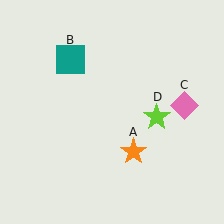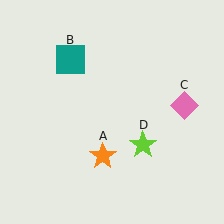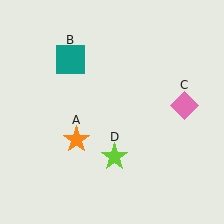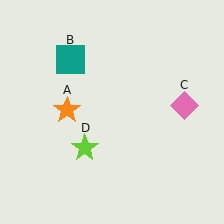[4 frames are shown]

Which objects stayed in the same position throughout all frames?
Teal square (object B) and pink diamond (object C) remained stationary.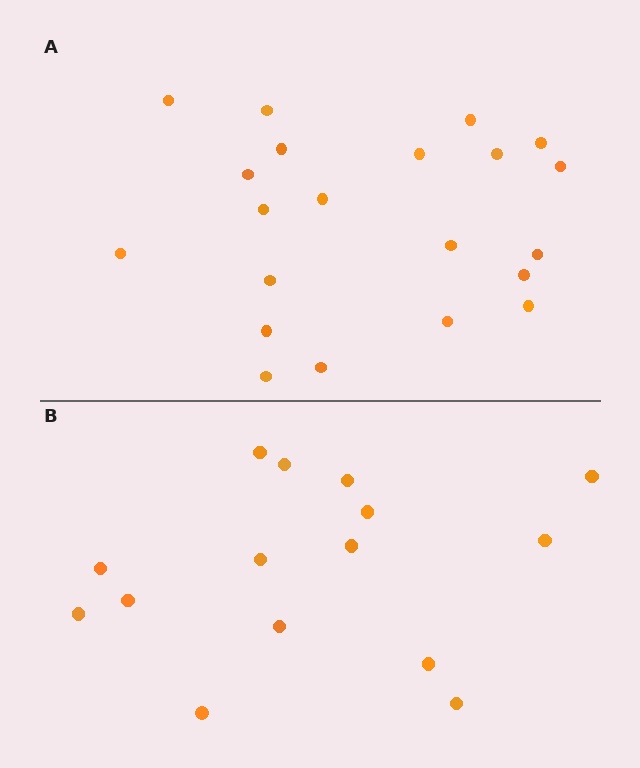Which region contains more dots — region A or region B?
Region A (the top region) has more dots.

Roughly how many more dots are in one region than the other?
Region A has about 6 more dots than region B.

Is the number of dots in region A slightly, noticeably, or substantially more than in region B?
Region A has noticeably more, but not dramatically so. The ratio is roughly 1.4 to 1.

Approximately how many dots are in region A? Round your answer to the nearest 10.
About 20 dots. (The exact count is 21, which rounds to 20.)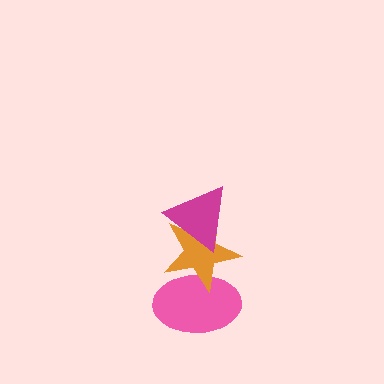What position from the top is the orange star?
The orange star is 2nd from the top.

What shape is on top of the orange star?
The magenta triangle is on top of the orange star.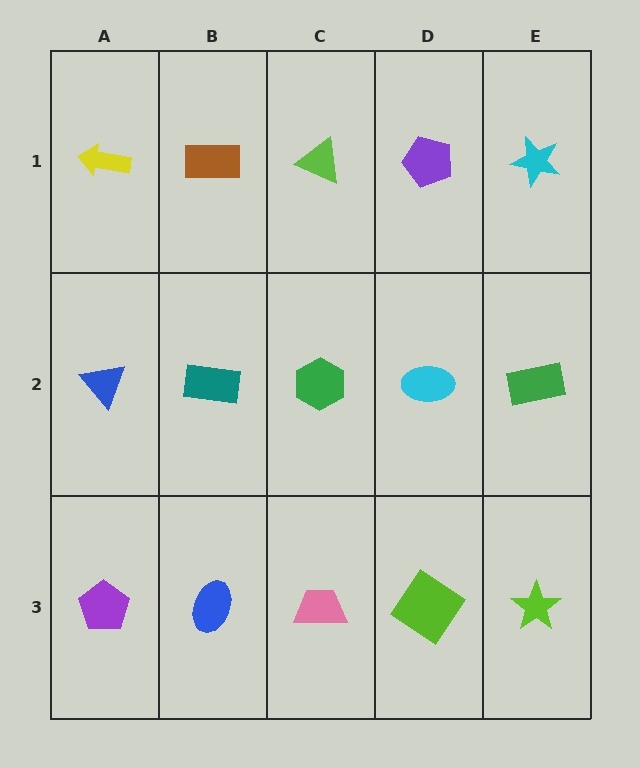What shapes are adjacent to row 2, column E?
A cyan star (row 1, column E), a lime star (row 3, column E), a cyan ellipse (row 2, column D).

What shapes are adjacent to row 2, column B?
A brown rectangle (row 1, column B), a blue ellipse (row 3, column B), a blue triangle (row 2, column A), a green hexagon (row 2, column C).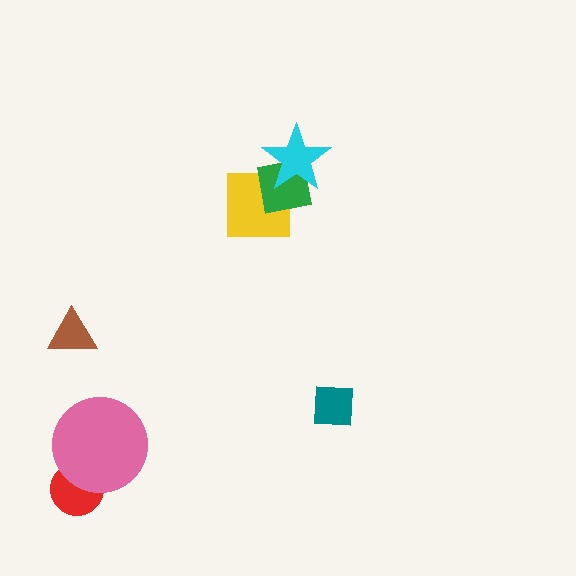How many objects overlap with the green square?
2 objects overlap with the green square.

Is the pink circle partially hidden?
No, no other shape covers it.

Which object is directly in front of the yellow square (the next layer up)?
The green square is directly in front of the yellow square.